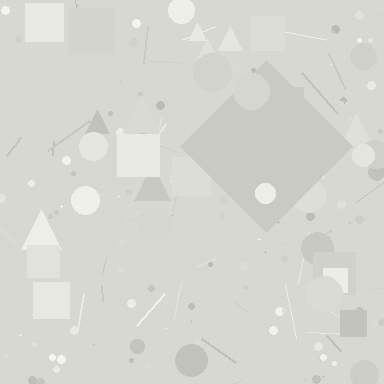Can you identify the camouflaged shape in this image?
The camouflaged shape is a diamond.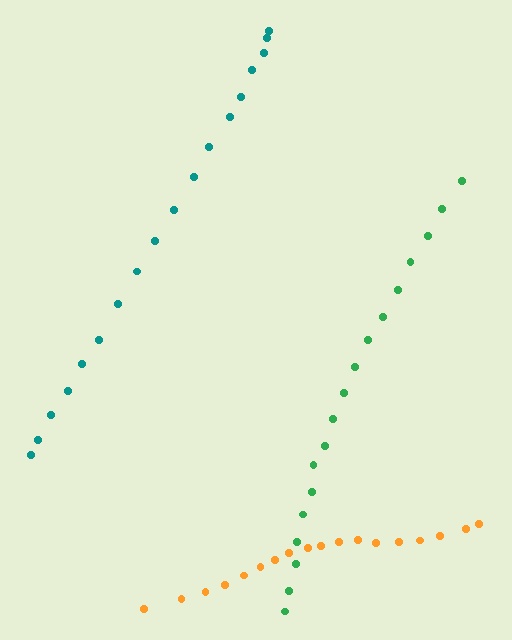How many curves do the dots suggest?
There are 3 distinct paths.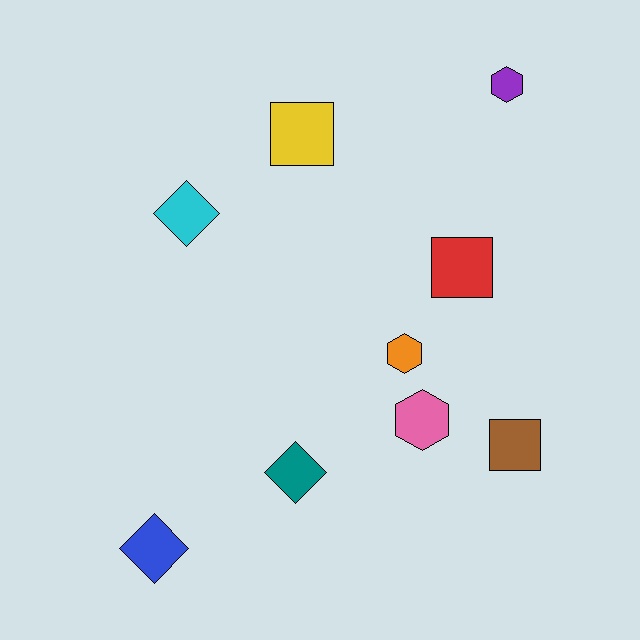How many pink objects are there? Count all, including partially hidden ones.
There is 1 pink object.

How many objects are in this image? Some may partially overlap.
There are 9 objects.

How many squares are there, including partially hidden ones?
There are 3 squares.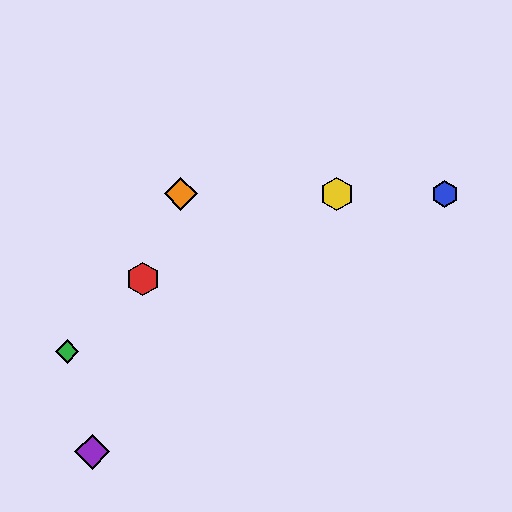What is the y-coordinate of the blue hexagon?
The blue hexagon is at y≈194.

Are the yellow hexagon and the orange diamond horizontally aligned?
Yes, both are at y≈194.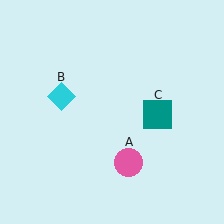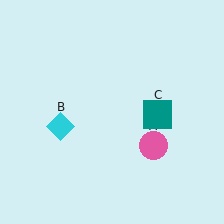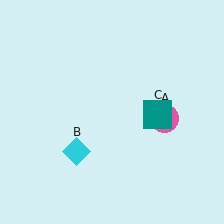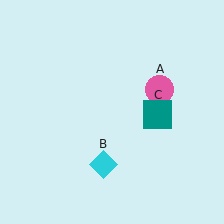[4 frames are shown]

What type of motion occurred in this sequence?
The pink circle (object A), cyan diamond (object B) rotated counterclockwise around the center of the scene.